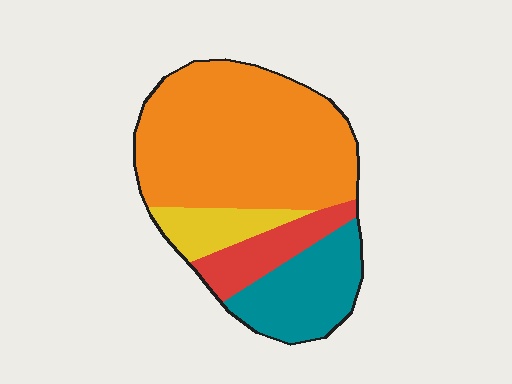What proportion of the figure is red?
Red covers 12% of the figure.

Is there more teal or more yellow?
Teal.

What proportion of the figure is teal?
Teal takes up about one fifth (1/5) of the figure.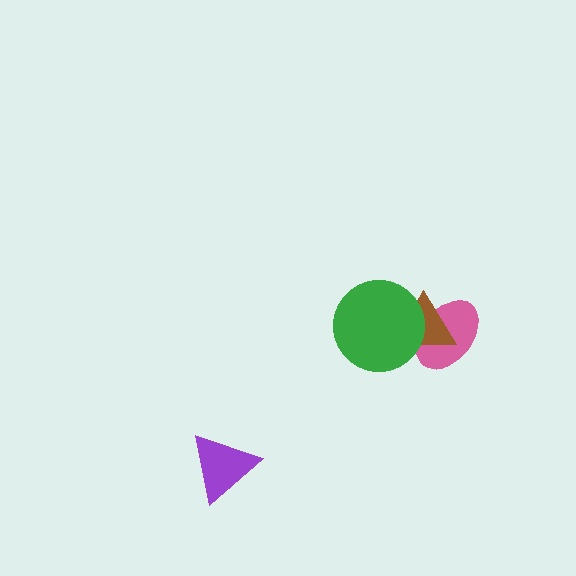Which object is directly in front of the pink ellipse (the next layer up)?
The brown triangle is directly in front of the pink ellipse.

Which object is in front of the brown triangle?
The green circle is in front of the brown triangle.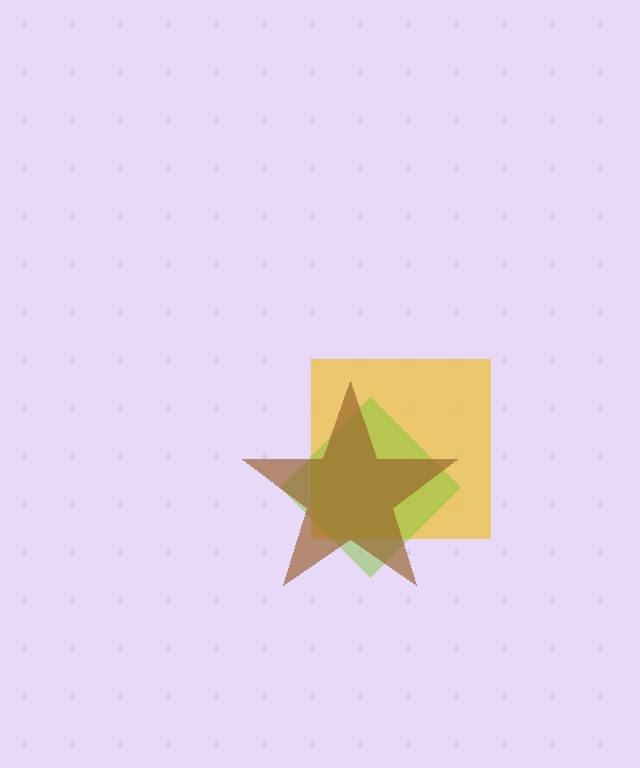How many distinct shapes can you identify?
There are 3 distinct shapes: a yellow square, a lime diamond, a brown star.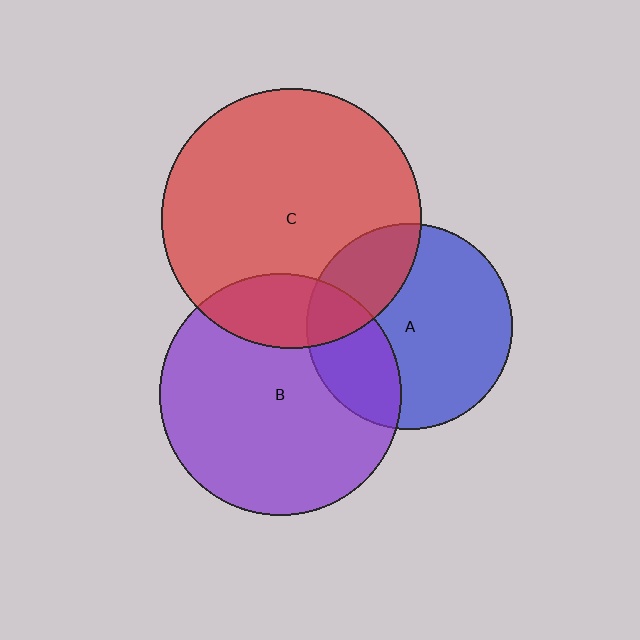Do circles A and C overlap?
Yes.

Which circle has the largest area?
Circle C (red).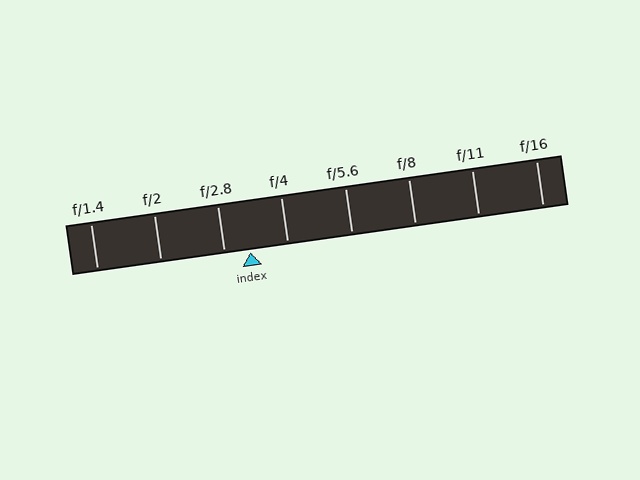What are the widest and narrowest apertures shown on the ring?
The widest aperture shown is f/1.4 and the narrowest is f/16.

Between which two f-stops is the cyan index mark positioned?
The index mark is between f/2.8 and f/4.